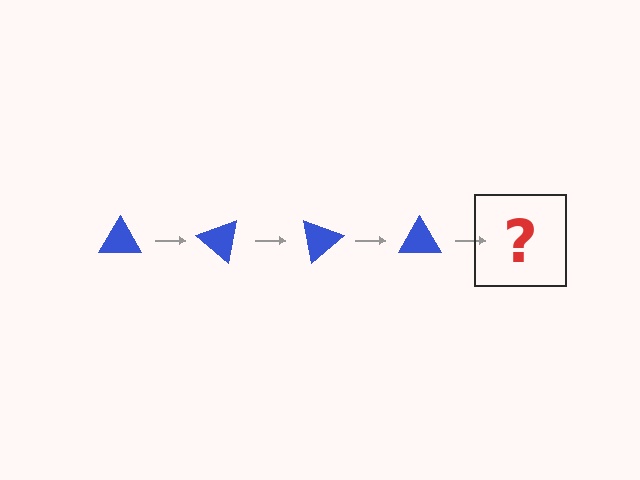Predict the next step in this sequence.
The next step is a blue triangle rotated 160 degrees.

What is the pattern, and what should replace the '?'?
The pattern is that the triangle rotates 40 degrees each step. The '?' should be a blue triangle rotated 160 degrees.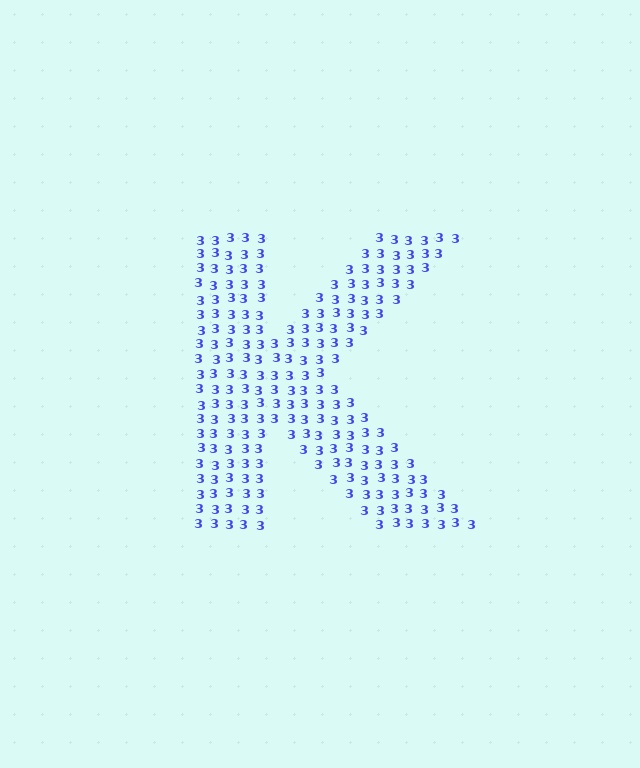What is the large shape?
The large shape is the letter K.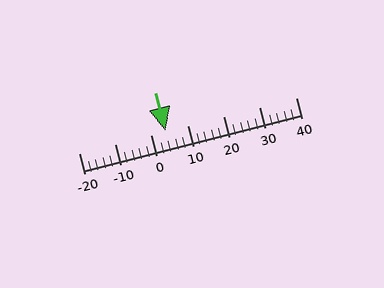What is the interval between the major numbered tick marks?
The major tick marks are spaced 10 units apart.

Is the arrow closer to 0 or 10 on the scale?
The arrow is closer to 0.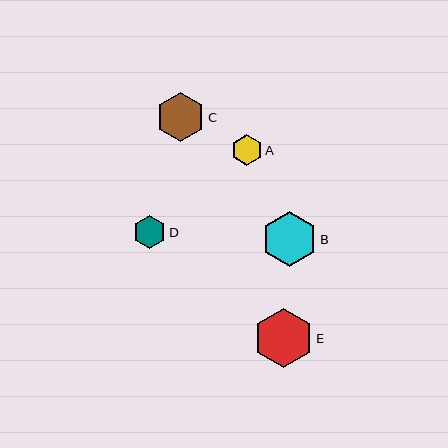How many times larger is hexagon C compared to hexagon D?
Hexagon C is approximately 1.5 times the size of hexagon D.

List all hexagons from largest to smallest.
From largest to smallest: E, B, C, D, A.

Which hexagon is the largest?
Hexagon E is the largest with a size of approximately 59 pixels.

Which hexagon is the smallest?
Hexagon A is the smallest with a size of approximately 31 pixels.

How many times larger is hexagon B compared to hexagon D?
Hexagon B is approximately 1.7 times the size of hexagon D.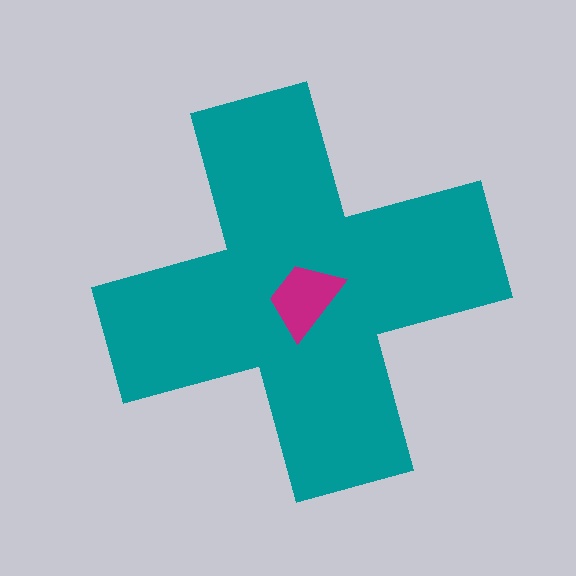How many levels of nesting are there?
2.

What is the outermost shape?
The teal cross.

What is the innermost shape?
The magenta trapezoid.